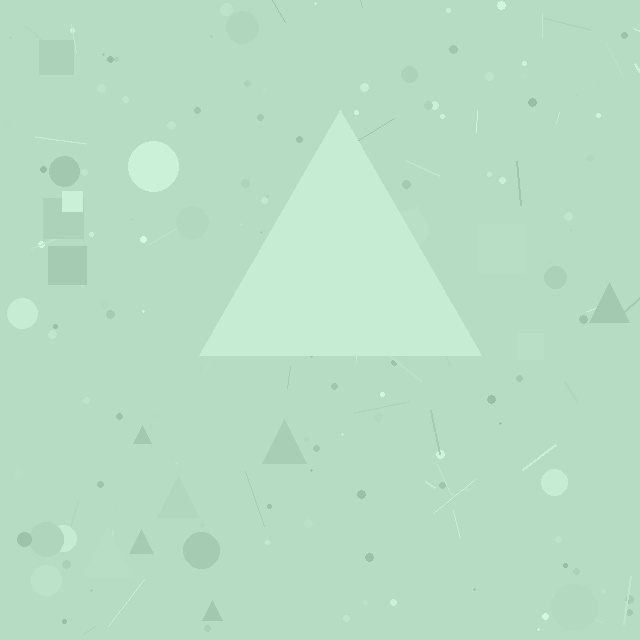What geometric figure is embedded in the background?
A triangle is embedded in the background.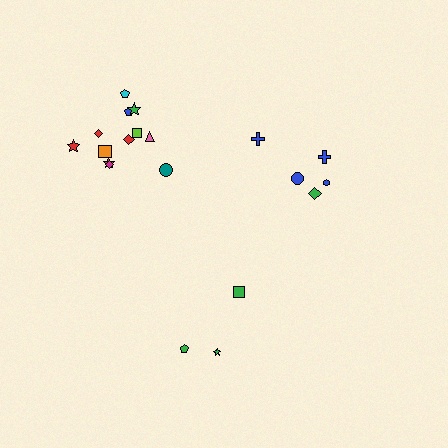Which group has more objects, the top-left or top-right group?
The top-left group.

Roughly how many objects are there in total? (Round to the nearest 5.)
Roughly 20 objects in total.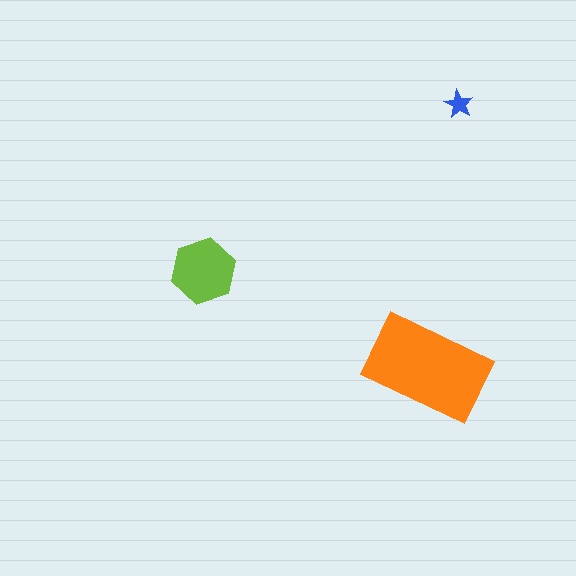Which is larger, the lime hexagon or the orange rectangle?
The orange rectangle.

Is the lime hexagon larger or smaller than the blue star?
Larger.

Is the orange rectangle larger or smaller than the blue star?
Larger.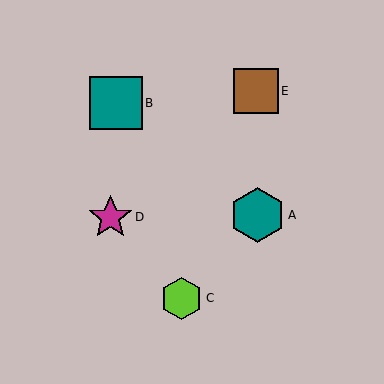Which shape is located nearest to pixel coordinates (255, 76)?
The brown square (labeled E) at (256, 91) is nearest to that location.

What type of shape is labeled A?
Shape A is a teal hexagon.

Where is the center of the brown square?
The center of the brown square is at (256, 91).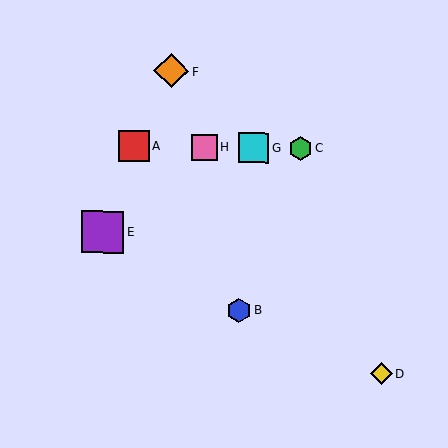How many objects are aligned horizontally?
4 objects (A, C, G, H) are aligned horizontally.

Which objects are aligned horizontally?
Objects A, C, G, H are aligned horizontally.